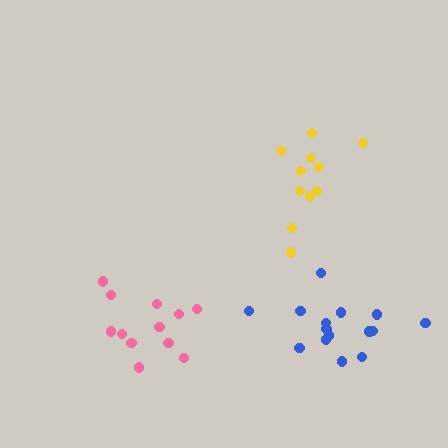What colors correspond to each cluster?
The clusters are colored: yellow, pink, blue.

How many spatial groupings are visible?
There are 3 spatial groupings.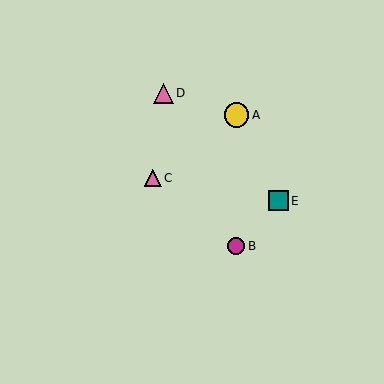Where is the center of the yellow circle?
The center of the yellow circle is at (237, 115).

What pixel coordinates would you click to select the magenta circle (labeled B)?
Click at (236, 246) to select the magenta circle B.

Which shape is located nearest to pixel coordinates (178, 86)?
The pink triangle (labeled D) at (163, 93) is nearest to that location.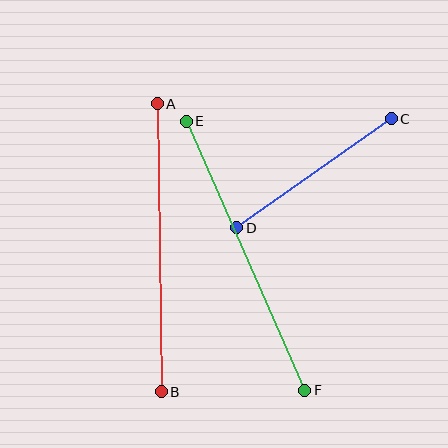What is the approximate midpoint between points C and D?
The midpoint is at approximately (314, 173) pixels.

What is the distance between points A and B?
The distance is approximately 288 pixels.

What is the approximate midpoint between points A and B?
The midpoint is at approximately (159, 248) pixels.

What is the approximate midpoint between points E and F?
The midpoint is at approximately (245, 256) pixels.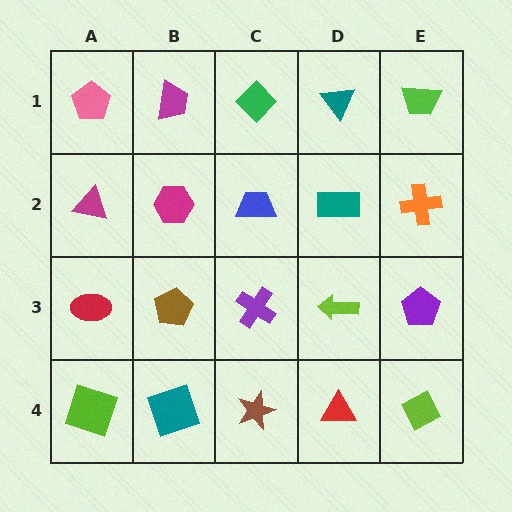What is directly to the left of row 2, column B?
A magenta triangle.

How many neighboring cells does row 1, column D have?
3.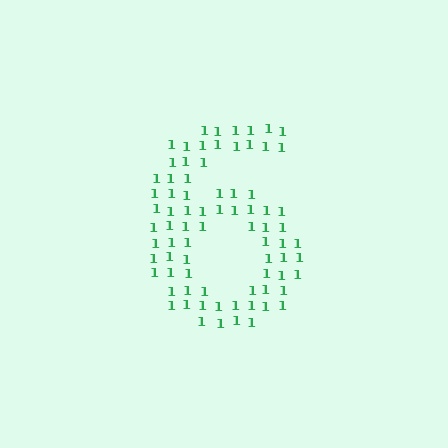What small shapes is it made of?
It is made of small digit 1's.